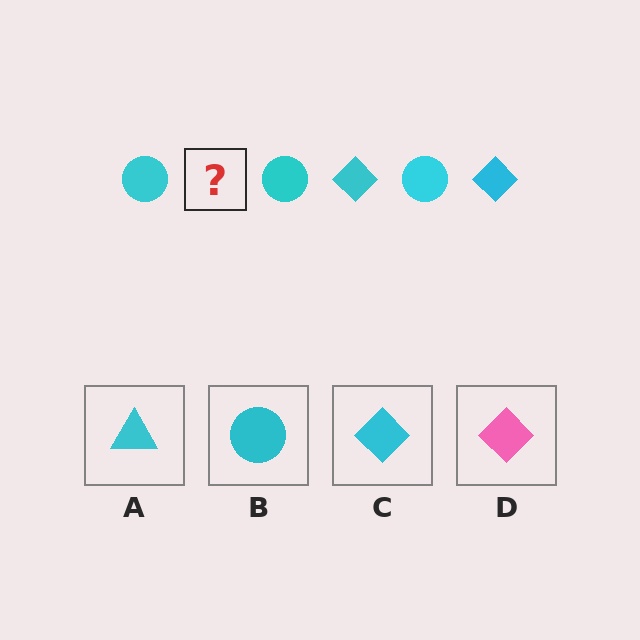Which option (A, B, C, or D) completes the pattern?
C.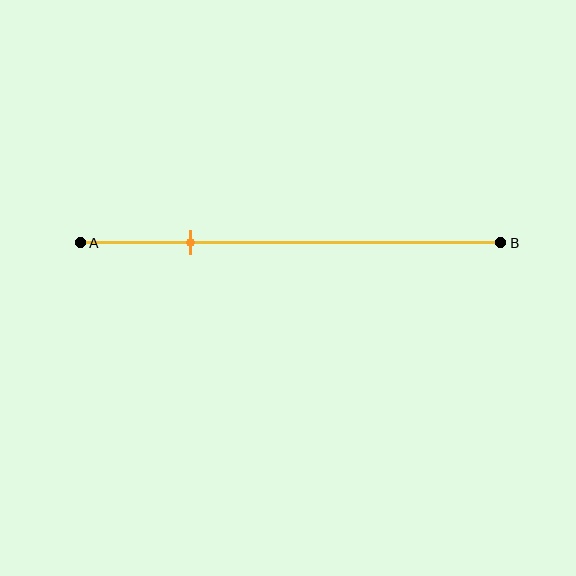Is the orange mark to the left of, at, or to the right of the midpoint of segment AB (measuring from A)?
The orange mark is to the left of the midpoint of segment AB.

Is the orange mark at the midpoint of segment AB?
No, the mark is at about 25% from A, not at the 50% midpoint.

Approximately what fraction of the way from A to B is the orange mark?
The orange mark is approximately 25% of the way from A to B.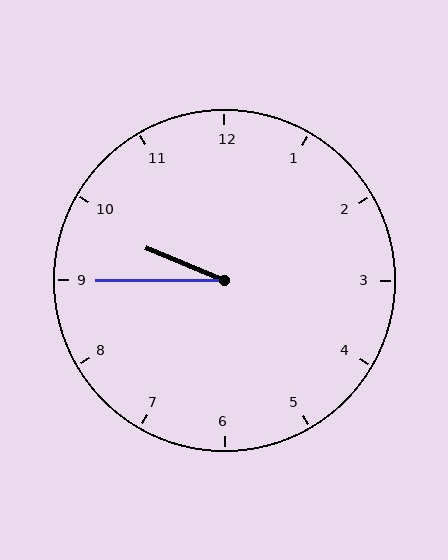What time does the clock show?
9:45.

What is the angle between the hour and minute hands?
Approximately 22 degrees.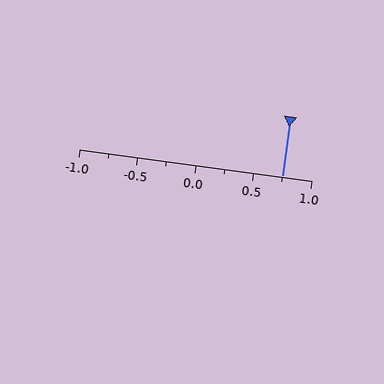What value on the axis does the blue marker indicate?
The marker indicates approximately 0.75.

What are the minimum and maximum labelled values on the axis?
The axis runs from -1.0 to 1.0.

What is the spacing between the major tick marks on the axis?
The major ticks are spaced 0.5 apart.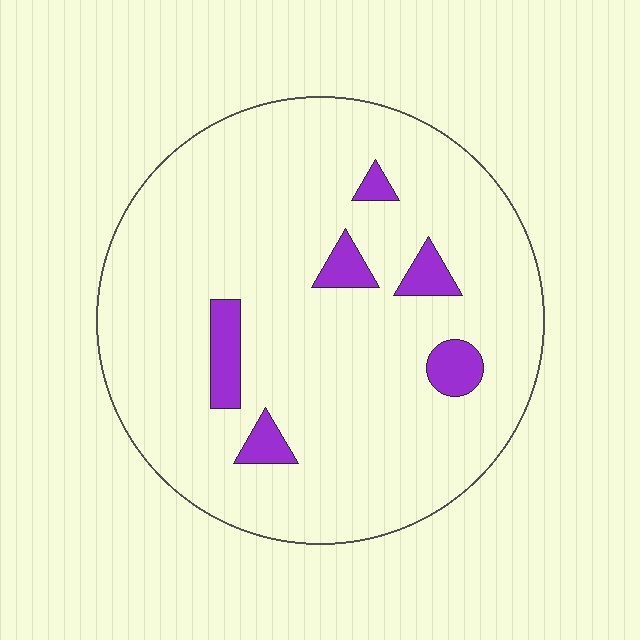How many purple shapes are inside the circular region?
6.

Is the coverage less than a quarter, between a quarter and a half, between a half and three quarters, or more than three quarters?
Less than a quarter.